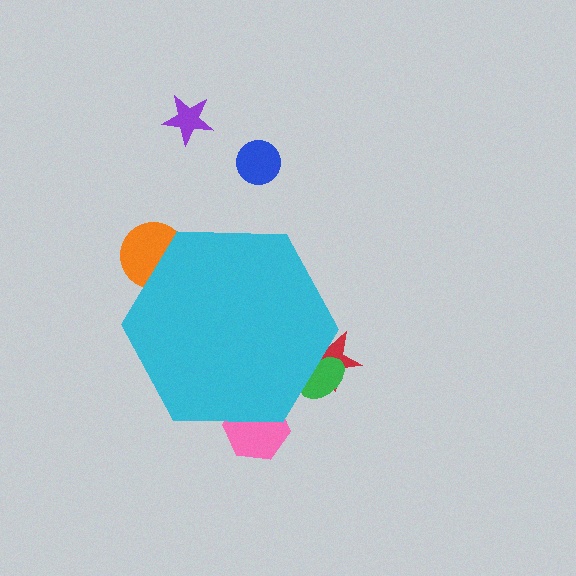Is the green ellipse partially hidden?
Yes, the green ellipse is partially hidden behind the cyan hexagon.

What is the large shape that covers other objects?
A cyan hexagon.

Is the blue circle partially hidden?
No, the blue circle is fully visible.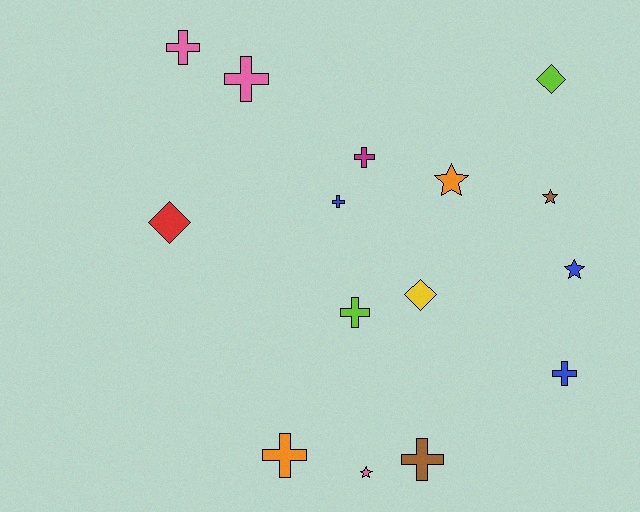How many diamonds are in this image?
There are 3 diamonds.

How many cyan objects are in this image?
There are no cyan objects.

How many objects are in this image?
There are 15 objects.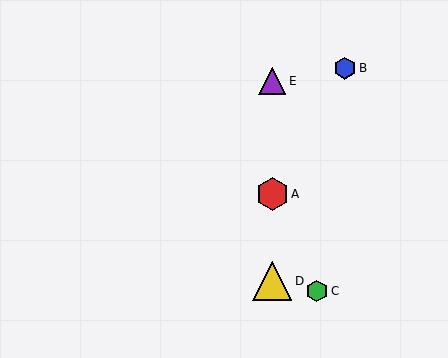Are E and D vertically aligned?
Yes, both are at x≈272.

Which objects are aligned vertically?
Objects A, D, E are aligned vertically.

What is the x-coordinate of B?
Object B is at x≈345.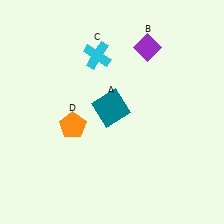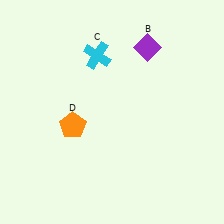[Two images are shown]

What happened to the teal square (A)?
The teal square (A) was removed in Image 2. It was in the top-left area of Image 1.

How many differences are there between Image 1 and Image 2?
There is 1 difference between the two images.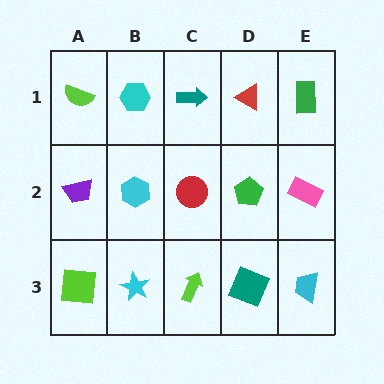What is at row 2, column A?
A purple trapezoid.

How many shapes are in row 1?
5 shapes.